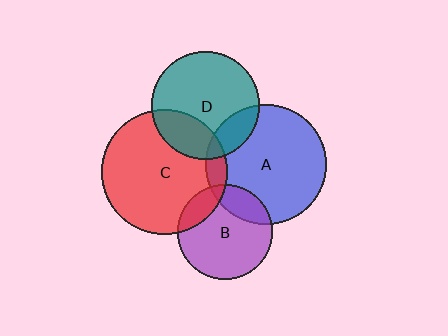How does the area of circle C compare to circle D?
Approximately 1.3 times.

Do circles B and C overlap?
Yes.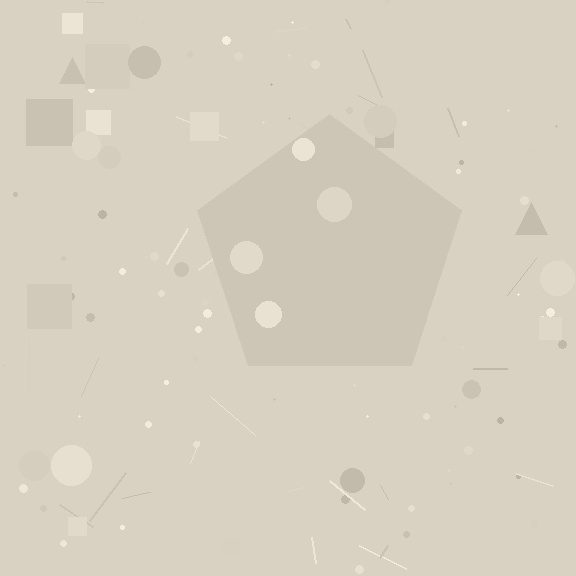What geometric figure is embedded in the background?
A pentagon is embedded in the background.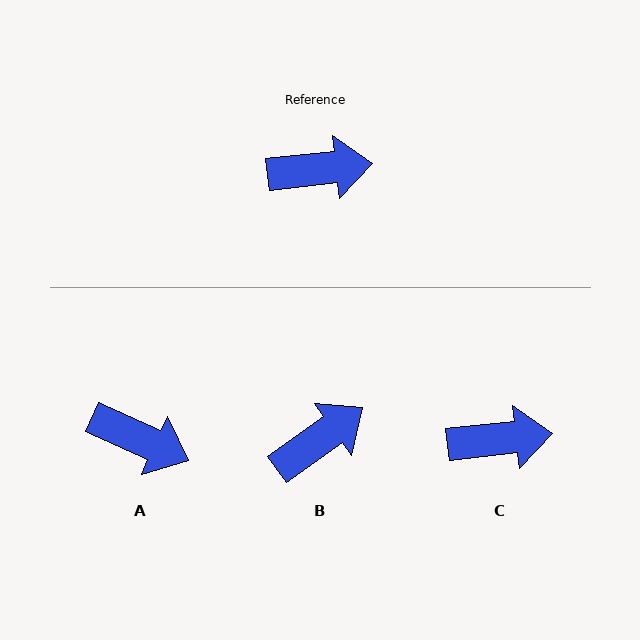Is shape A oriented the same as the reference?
No, it is off by about 31 degrees.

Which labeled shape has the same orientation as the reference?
C.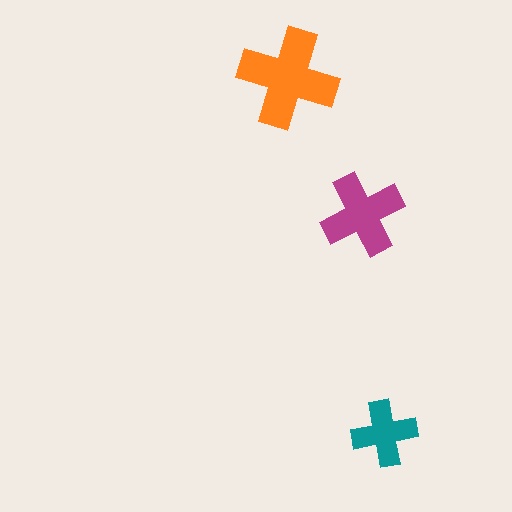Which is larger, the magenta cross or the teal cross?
The magenta one.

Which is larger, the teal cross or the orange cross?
The orange one.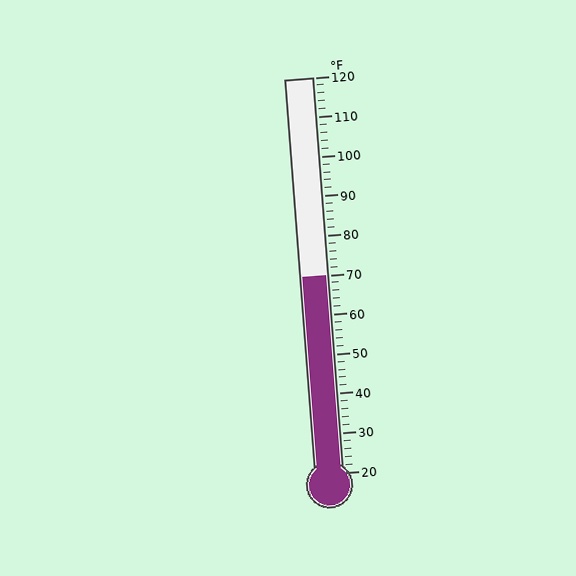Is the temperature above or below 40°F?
The temperature is above 40°F.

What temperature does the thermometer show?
The thermometer shows approximately 70°F.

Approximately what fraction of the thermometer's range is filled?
The thermometer is filled to approximately 50% of its range.